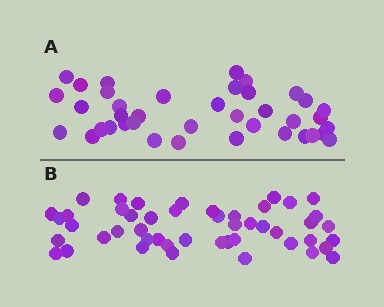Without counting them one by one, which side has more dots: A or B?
Region B (the bottom region) has more dots.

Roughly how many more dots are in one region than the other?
Region B has roughly 8 or so more dots than region A.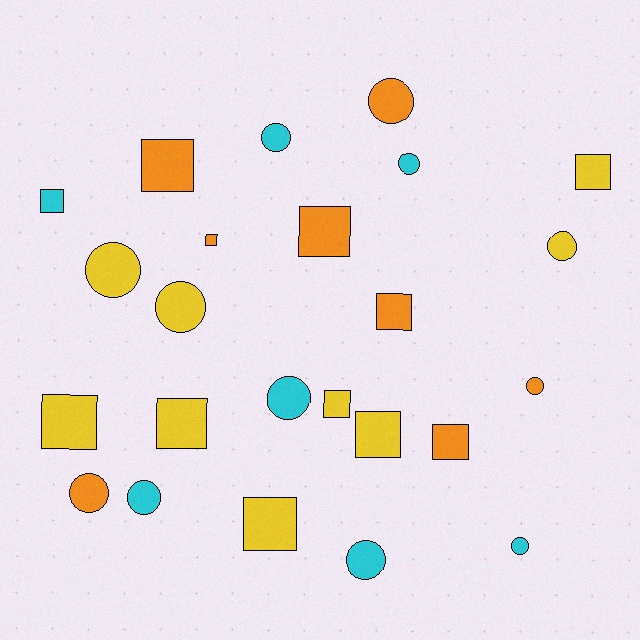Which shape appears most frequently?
Square, with 12 objects.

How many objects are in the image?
There are 24 objects.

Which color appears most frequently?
Yellow, with 9 objects.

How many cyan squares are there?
There is 1 cyan square.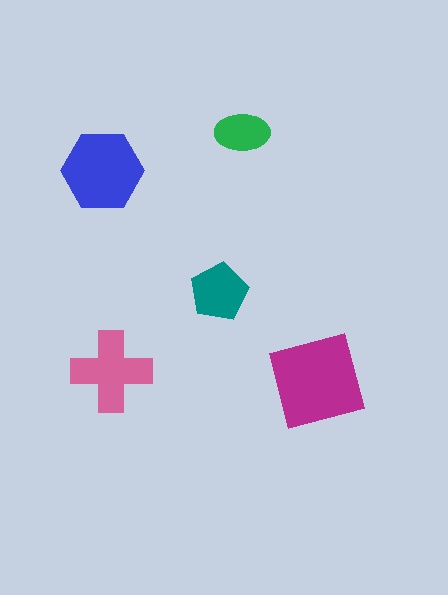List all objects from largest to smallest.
The magenta square, the blue hexagon, the pink cross, the teal pentagon, the green ellipse.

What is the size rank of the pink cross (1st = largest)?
3rd.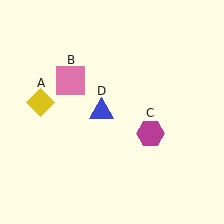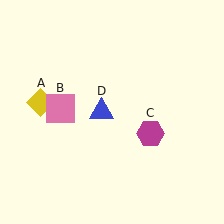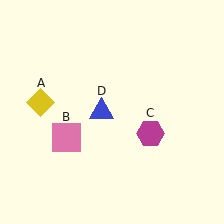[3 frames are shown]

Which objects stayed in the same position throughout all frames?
Yellow diamond (object A) and magenta hexagon (object C) and blue triangle (object D) remained stationary.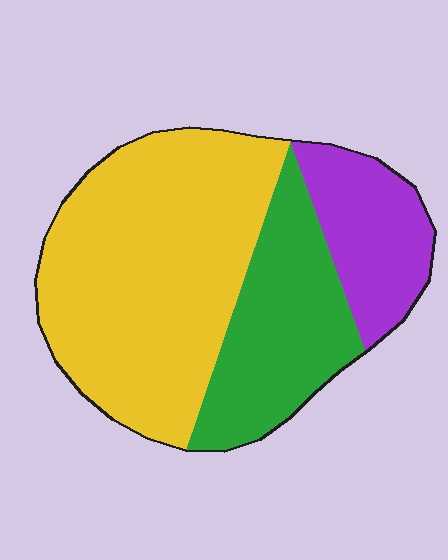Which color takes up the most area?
Yellow, at roughly 55%.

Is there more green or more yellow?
Yellow.